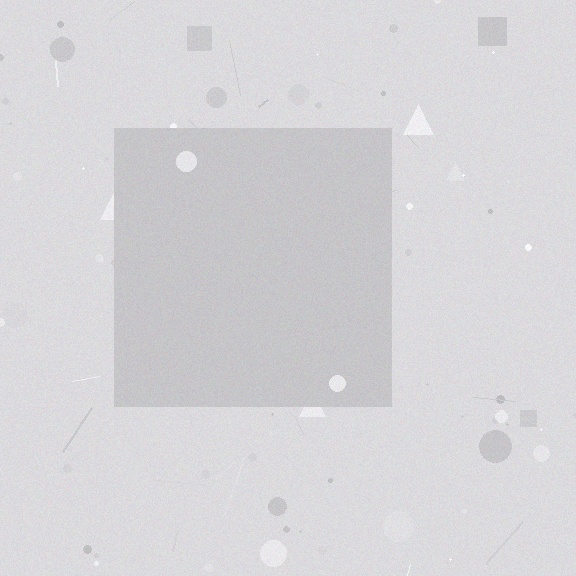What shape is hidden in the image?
A square is hidden in the image.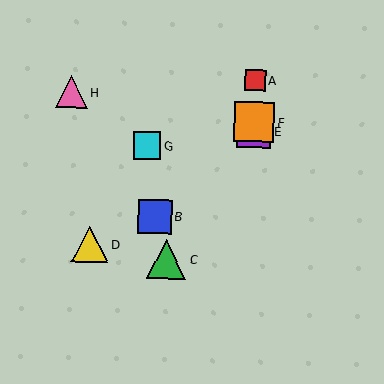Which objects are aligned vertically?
Objects A, E, F are aligned vertically.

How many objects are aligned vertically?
3 objects (A, E, F) are aligned vertically.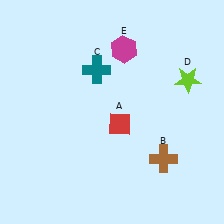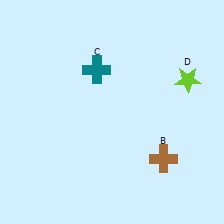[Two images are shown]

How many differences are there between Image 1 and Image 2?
There are 2 differences between the two images.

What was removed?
The red diamond (A), the magenta hexagon (E) were removed in Image 2.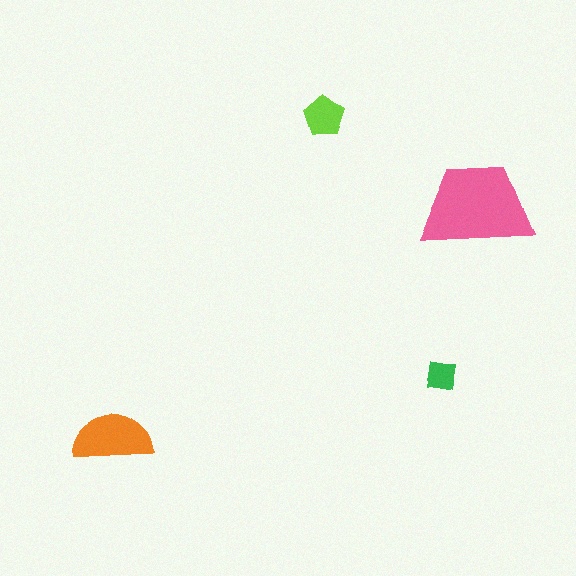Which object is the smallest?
The green square.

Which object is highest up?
The lime pentagon is topmost.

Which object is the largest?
The pink trapezoid.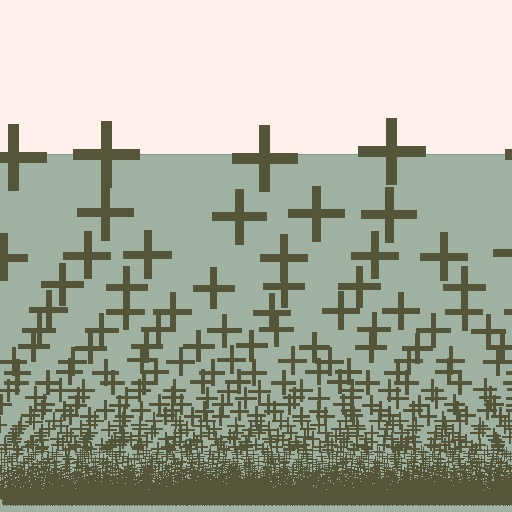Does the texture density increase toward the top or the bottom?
Density increases toward the bottom.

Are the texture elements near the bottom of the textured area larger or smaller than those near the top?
Smaller. The gradient is inverted — elements near the bottom are smaller and denser.